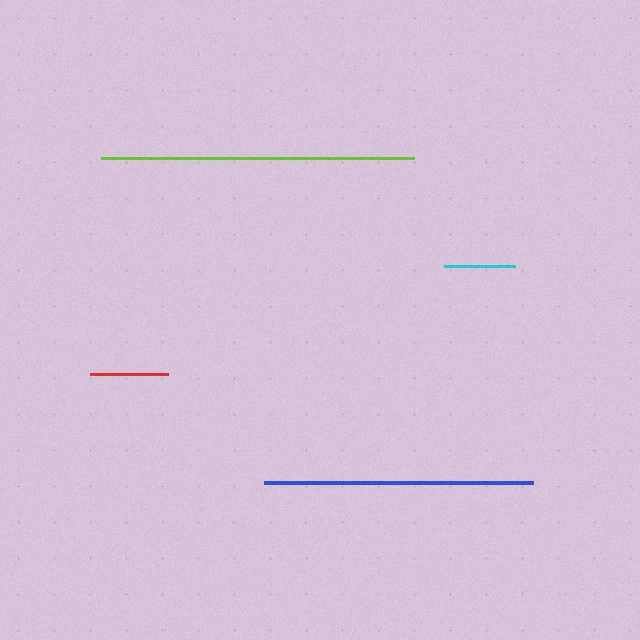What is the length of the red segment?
The red segment is approximately 78 pixels long.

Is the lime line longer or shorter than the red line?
The lime line is longer than the red line.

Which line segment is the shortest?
The cyan line is the shortest at approximately 71 pixels.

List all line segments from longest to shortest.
From longest to shortest: lime, blue, red, cyan.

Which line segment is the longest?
The lime line is the longest at approximately 313 pixels.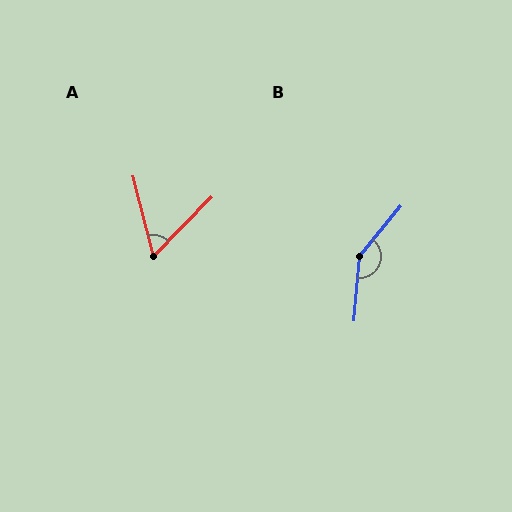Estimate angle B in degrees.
Approximately 145 degrees.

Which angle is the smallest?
A, at approximately 59 degrees.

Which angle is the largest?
B, at approximately 145 degrees.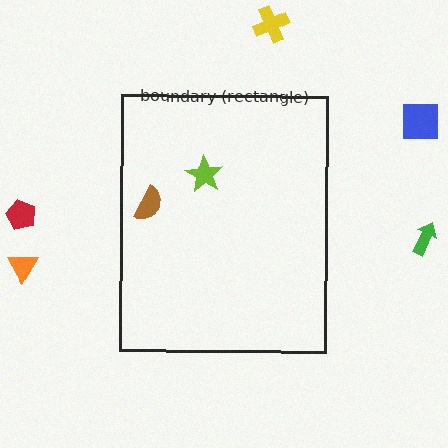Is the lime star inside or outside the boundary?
Inside.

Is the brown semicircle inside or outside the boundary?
Inside.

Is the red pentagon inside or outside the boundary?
Outside.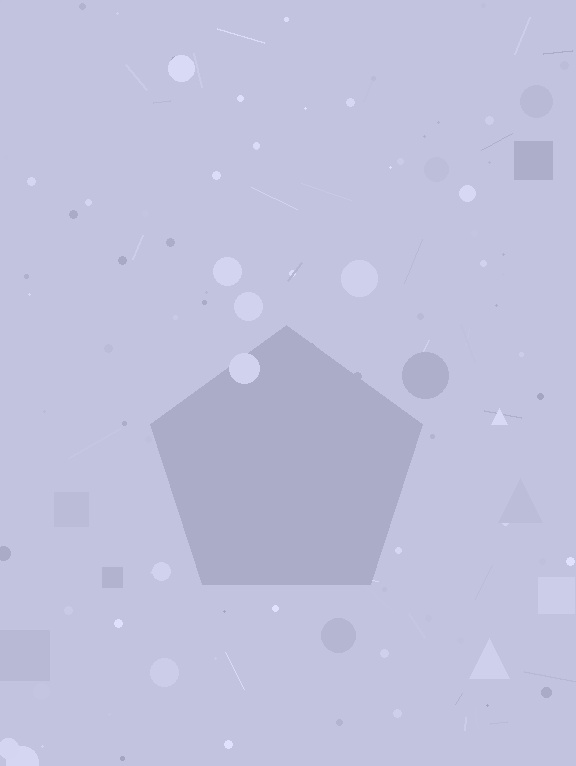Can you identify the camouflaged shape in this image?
The camouflaged shape is a pentagon.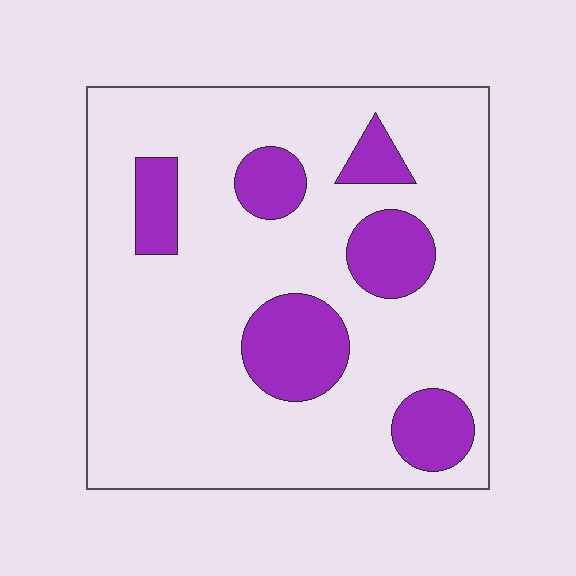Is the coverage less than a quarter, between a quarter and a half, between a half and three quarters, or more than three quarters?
Less than a quarter.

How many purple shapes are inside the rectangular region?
6.